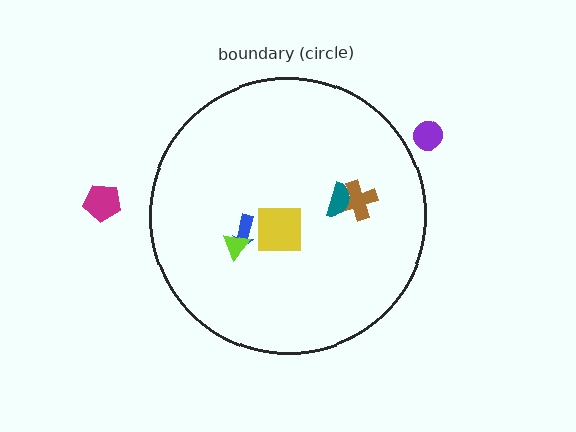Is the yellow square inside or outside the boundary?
Inside.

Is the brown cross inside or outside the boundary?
Inside.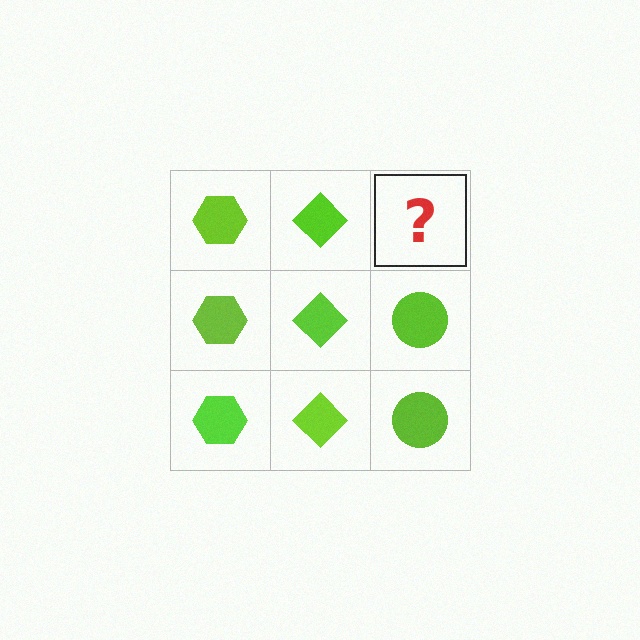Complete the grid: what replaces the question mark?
The question mark should be replaced with a lime circle.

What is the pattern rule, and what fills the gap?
The rule is that each column has a consistent shape. The gap should be filled with a lime circle.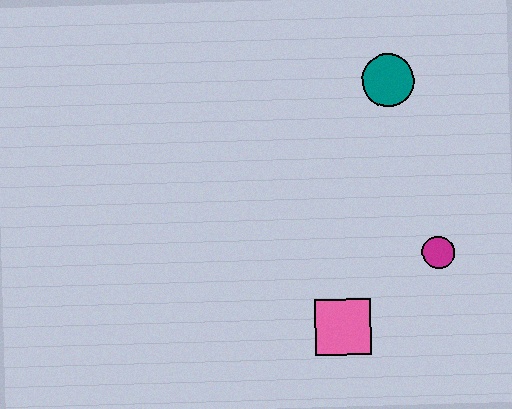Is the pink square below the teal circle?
Yes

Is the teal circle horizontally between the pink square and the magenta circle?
Yes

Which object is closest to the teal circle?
The magenta circle is closest to the teal circle.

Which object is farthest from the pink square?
The teal circle is farthest from the pink square.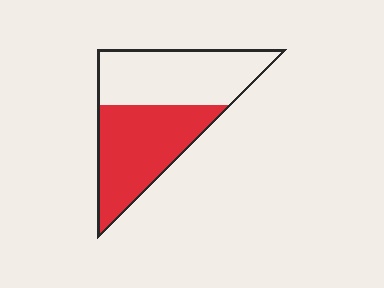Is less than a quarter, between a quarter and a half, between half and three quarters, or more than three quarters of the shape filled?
Between a quarter and a half.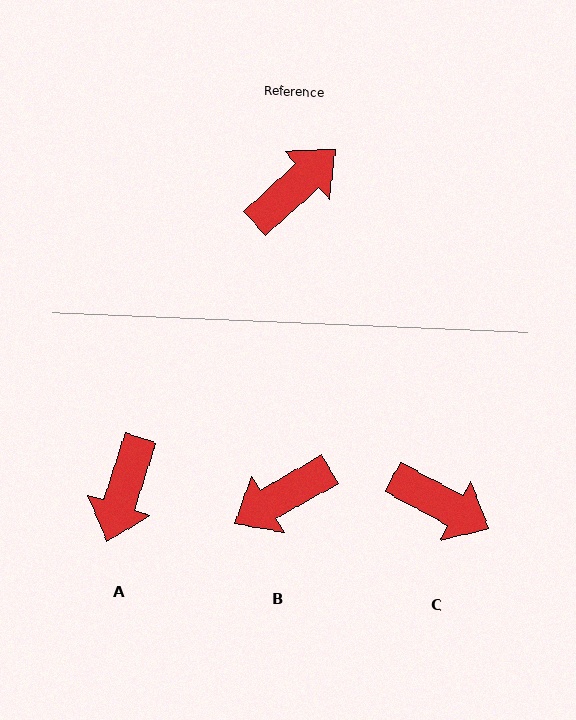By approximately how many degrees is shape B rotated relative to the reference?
Approximately 167 degrees counter-clockwise.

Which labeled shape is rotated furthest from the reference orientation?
B, about 167 degrees away.